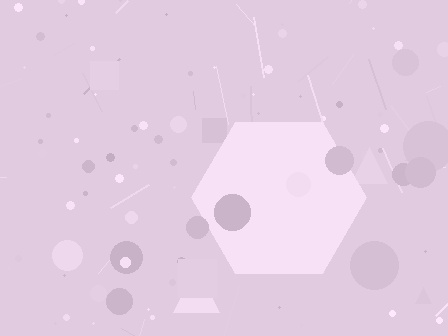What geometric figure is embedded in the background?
A hexagon is embedded in the background.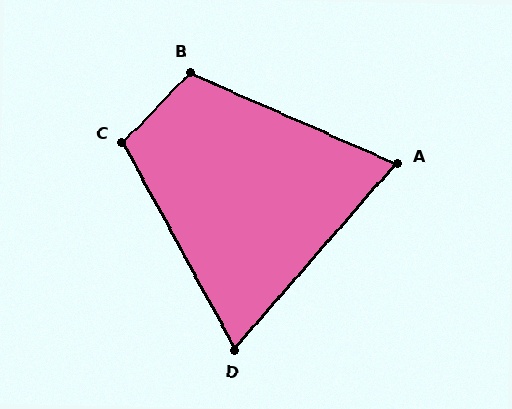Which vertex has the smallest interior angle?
D, at approximately 70 degrees.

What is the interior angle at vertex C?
Approximately 107 degrees (obtuse).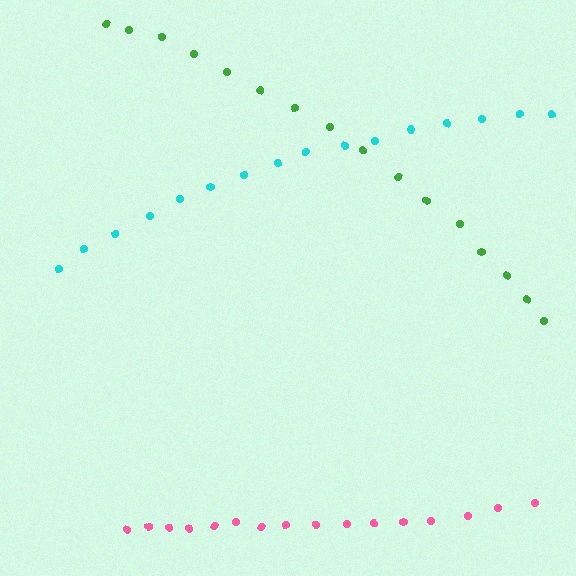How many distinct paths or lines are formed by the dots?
There are 3 distinct paths.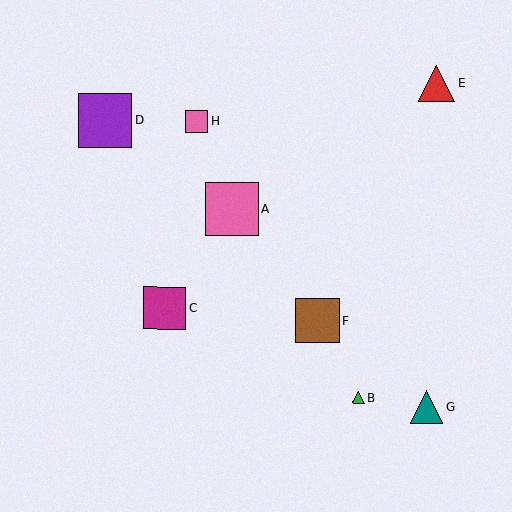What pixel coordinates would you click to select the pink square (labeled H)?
Click at (197, 121) to select the pink square H.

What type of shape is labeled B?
Shape B is a green triangle.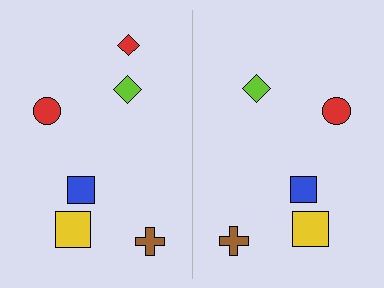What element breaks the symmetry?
A red diamond is missing from the right side.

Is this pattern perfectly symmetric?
No, the pattern is not perfectly symmetric. A red diamond is missing from the right side.